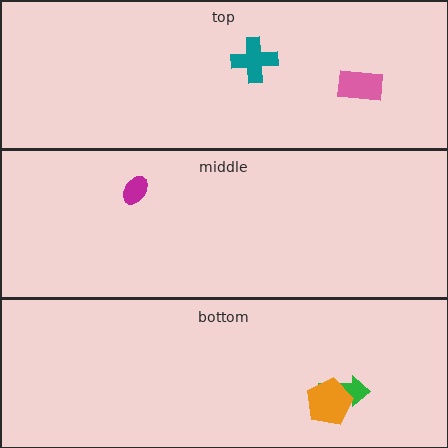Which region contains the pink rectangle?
The top region.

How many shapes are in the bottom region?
2.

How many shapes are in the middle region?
1.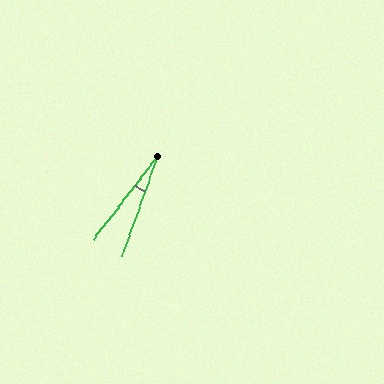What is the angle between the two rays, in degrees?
Approximately 18 degrees.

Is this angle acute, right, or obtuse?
It is acute.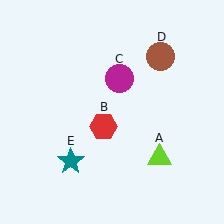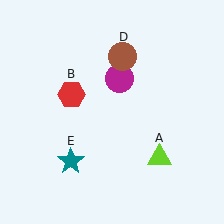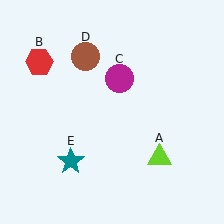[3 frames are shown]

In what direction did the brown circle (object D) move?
The brown circle (object D) moved left.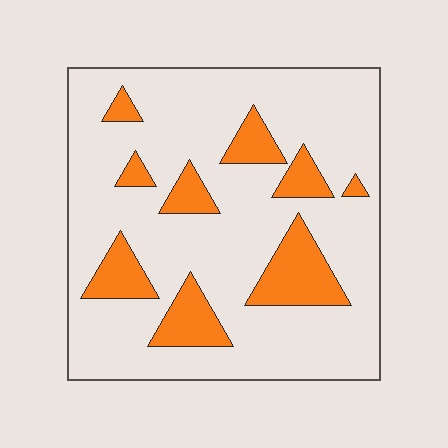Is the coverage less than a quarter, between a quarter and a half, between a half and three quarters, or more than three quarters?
Less than a quarter.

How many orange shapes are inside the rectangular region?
9.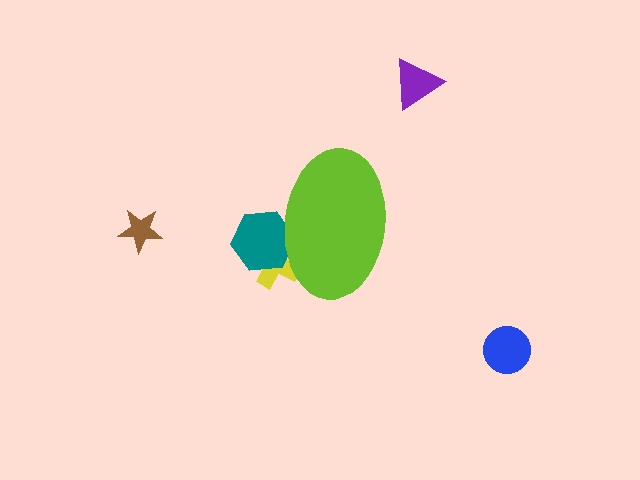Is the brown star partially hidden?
No, the brown star is fully visible.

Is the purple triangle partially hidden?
No, the purple triangle is fully visible.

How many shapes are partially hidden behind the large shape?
2 shapes are partially hidden.